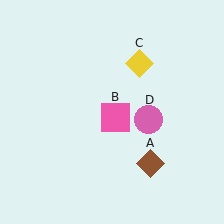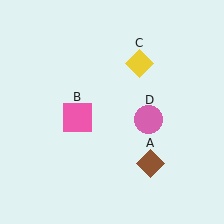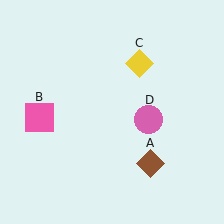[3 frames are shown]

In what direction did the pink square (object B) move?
The pink square (object B) moved left.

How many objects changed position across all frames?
1 object changed position: pink square (object B).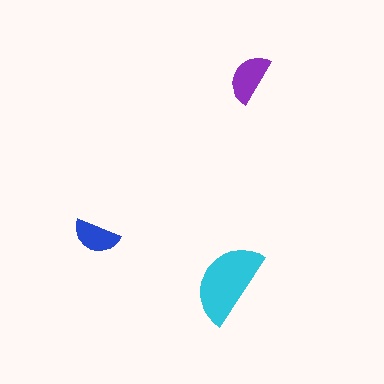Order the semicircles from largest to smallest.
the cyan one, the purple one, the blue one.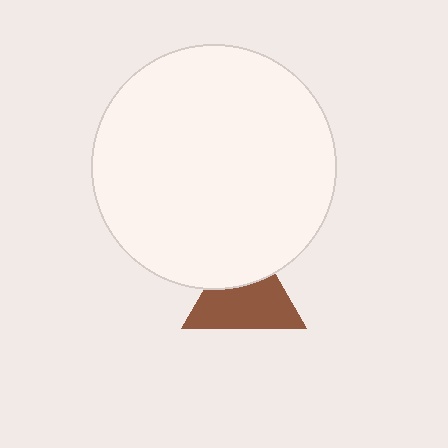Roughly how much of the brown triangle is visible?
About half of it is visible (roughly 65%).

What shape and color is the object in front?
The object in front is a white circle.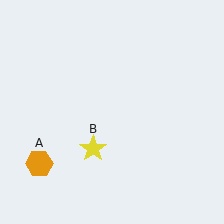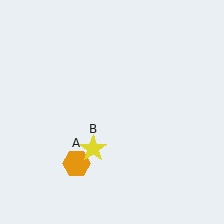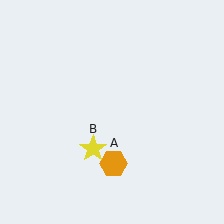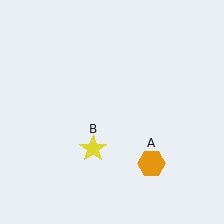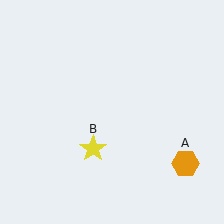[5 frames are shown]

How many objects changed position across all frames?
1 object changed position: orange hexagon (object A).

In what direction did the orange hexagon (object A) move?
The orange hexagon (object A) moved right.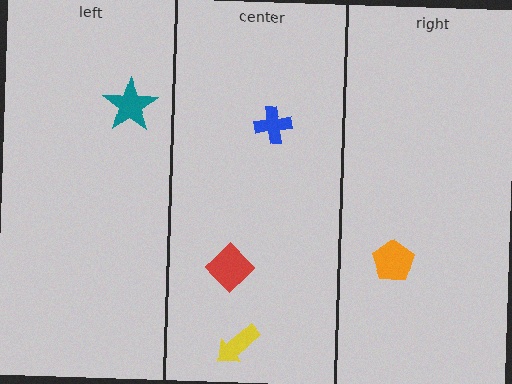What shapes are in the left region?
The teal star.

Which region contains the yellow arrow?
The center region.